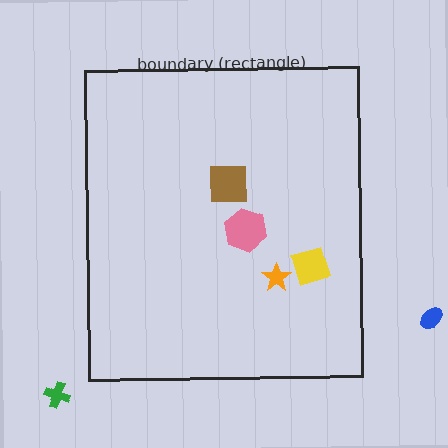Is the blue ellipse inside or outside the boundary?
Outside.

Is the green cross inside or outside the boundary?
Outside.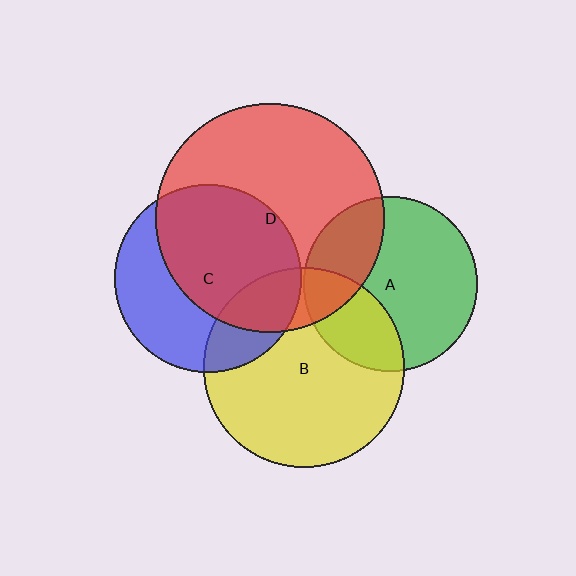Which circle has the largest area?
Circle D (red).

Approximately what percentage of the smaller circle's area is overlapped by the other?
Approximately 60%.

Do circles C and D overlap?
Yes.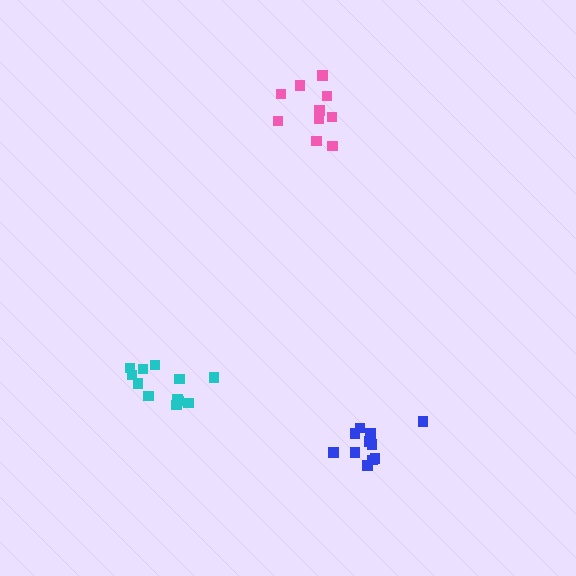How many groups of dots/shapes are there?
There are 3 groups.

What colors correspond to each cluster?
The clusters are colored: cyan, pink, blue.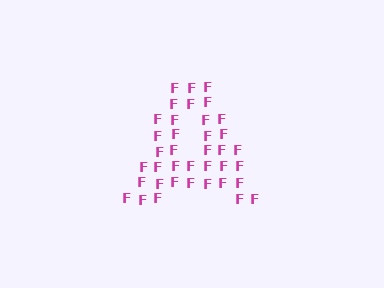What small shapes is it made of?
It is made of small letter F's.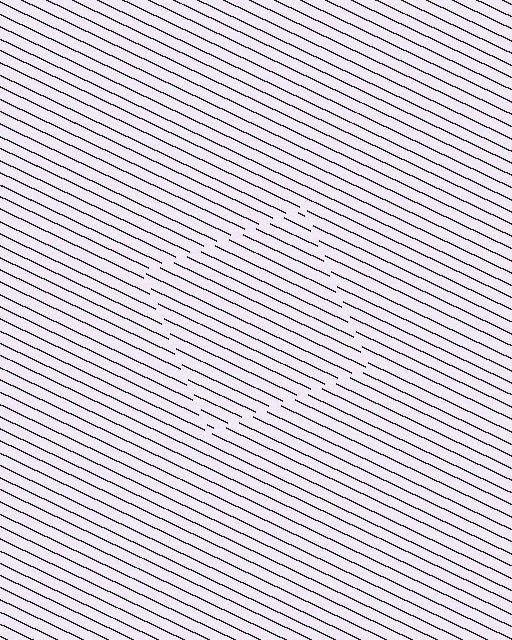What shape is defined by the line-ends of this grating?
An illusory square. The interior of the shape contains the same grating, shifted by half a period — the contour is defined by the phase discontinuity where line-ends from the inner and outer gratings abut.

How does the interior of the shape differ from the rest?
The interior of the shape contains the same grating, shifted by half a period — the contour is defined by the phase discontinuity where line-ends from the inner and outer gratings abut.